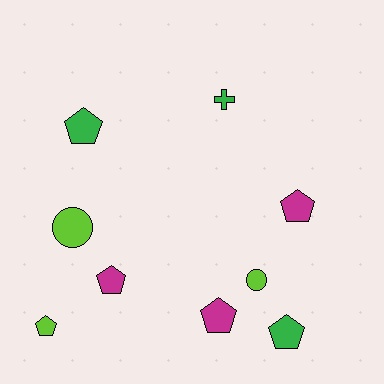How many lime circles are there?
There are 2 lime circles.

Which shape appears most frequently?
Pentagon, with 6 objects.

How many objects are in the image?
There are 9 objects.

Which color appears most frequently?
Magenta, with 3 objects.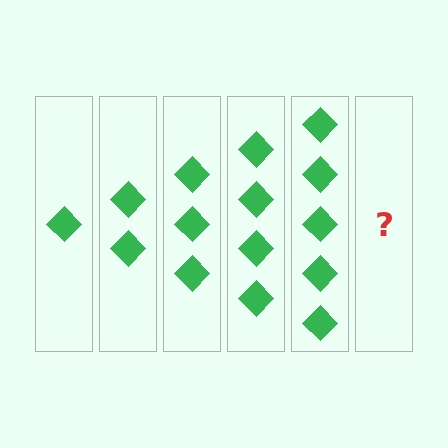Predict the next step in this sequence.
The next step is 6 diamonds.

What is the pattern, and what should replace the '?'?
The pattern is that each step adds one more diamond. The '?' should be 6 diamonds.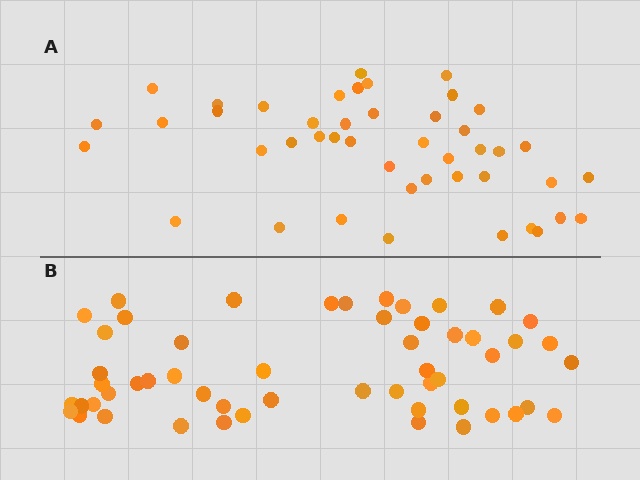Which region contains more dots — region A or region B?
Region B (the bottom region) has more dots.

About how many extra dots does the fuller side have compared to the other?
Region B has roughly 8 or so more dots than region A.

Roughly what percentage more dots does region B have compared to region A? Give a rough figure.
About 20% more.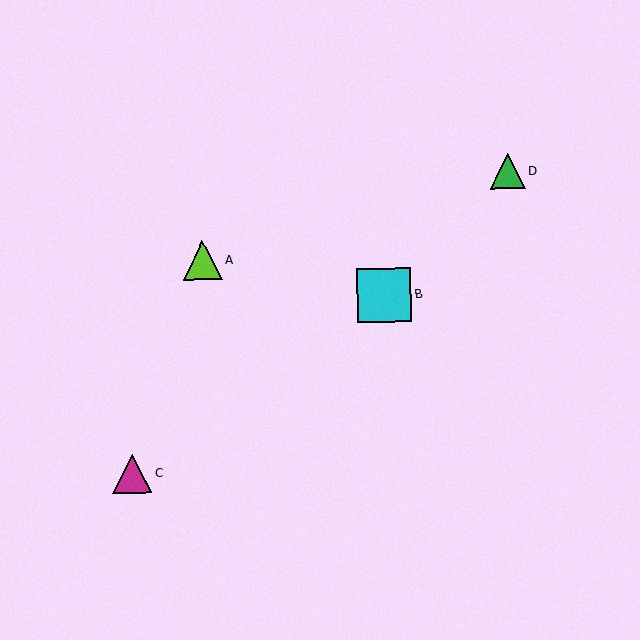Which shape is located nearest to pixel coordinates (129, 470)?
The magenta triangle (labeled C) at (132, 474) is nearest to that location.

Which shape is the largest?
The cyan square (labeled B) is the largest.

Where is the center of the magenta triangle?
The center of the magenta triangle is at (132, 474).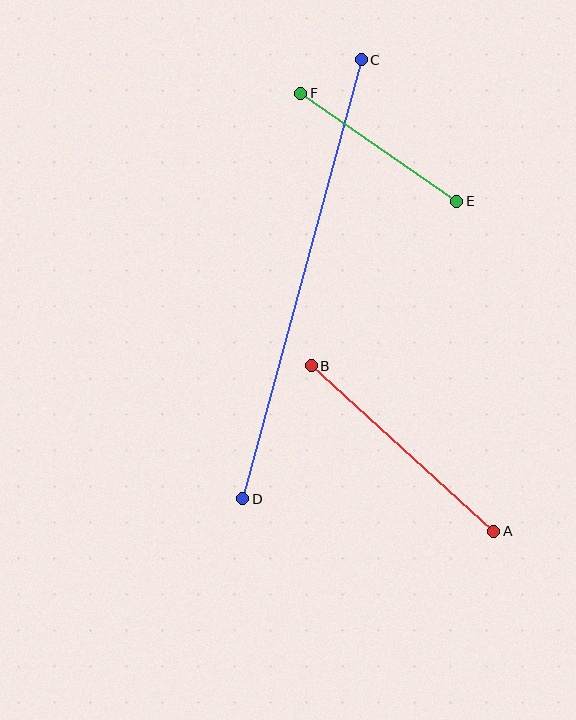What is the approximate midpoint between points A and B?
The midpoint is at approximately (402, 449) pixels.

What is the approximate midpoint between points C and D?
The midpoint is at approximately (302, 279) pixels.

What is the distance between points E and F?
The distance is approximately 190 pixels.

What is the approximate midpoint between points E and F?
The midpoint is at approximately (379, 147) pixels.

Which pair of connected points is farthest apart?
Points C and D are farthest apart.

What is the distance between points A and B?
The distance is approximately 246 pixels.